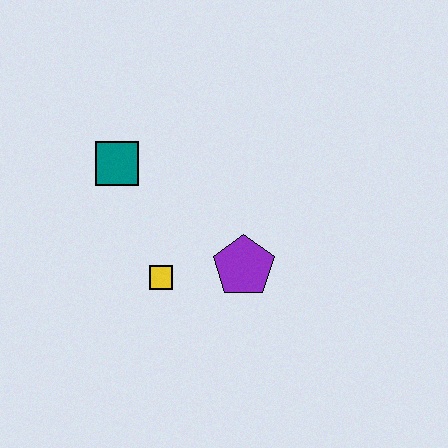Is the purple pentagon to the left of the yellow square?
No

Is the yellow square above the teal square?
No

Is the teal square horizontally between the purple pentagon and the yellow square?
No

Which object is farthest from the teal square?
The purple pentagon is farthest from the teal square.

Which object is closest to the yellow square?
The purple pentagon is closest to the yellow square.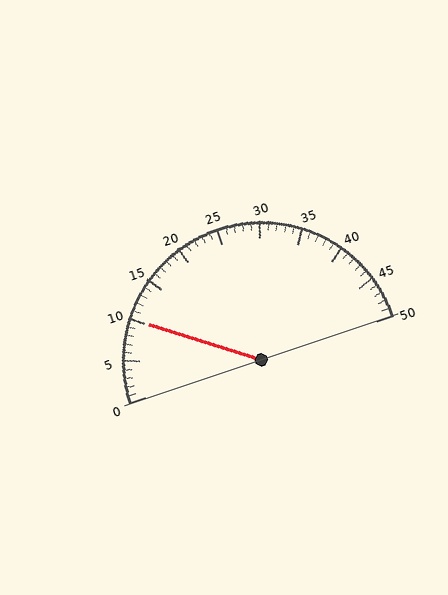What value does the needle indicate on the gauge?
The needle indicates approximately 10.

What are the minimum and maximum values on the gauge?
The gauge ranges from 0 to 50.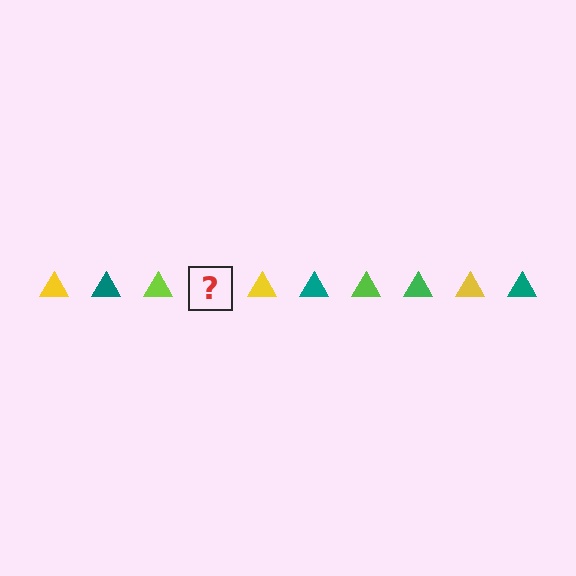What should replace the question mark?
The question mark should be replaced with a green triangle.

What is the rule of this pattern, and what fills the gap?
The rule is that the pattern cycles through yellow, teal, lime, green triangles. The gap should be filled with a green triangle.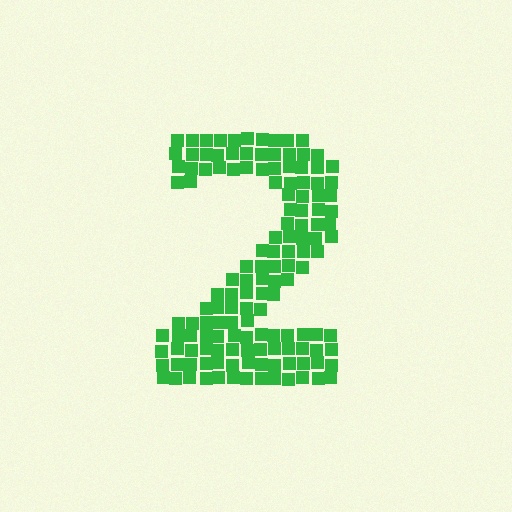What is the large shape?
The large shape is the digit 2.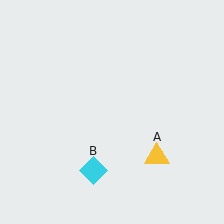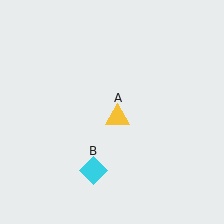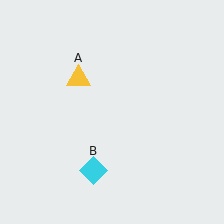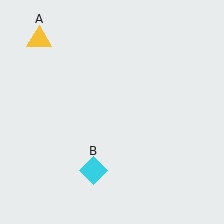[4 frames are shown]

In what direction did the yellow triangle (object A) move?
The yellow triangle (object A) moved up and to the left.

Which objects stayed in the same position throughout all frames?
Cyan diamond (object B) remained stationary.